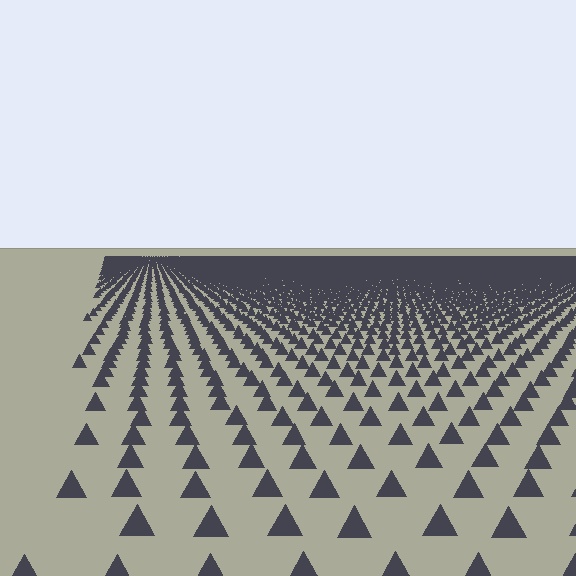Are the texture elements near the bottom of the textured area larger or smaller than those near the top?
Larger. Near the bottom, elements are closer to the viewer and appear at a bigger on-screen size.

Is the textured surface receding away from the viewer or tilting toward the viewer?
The surface is receding away from the viewer. Texture elements get smaller and denser toward the top.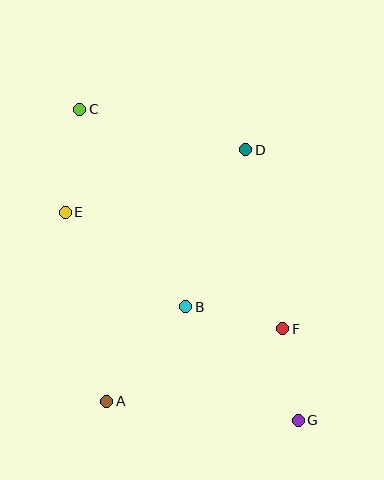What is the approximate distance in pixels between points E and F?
The distance between E and F is approximately 247 pixels.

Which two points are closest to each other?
Points F and G are closest to each other.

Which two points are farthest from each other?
Points C and G are farthest from each other.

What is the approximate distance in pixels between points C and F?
The distance between C and F is approximately 299 pixels.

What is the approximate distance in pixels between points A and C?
The distance between A and C is approximately 293 pixels.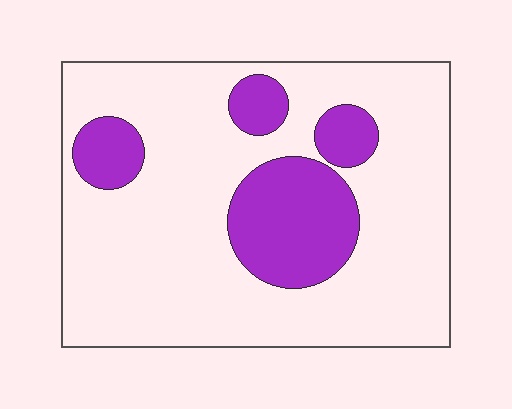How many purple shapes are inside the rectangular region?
4.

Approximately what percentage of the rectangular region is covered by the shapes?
Approximately 20%.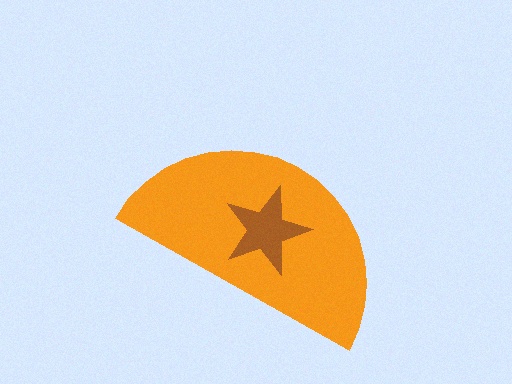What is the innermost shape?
The brown star.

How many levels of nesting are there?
2.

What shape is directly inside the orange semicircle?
The brown star.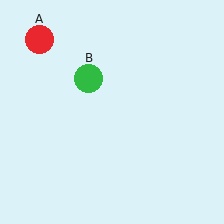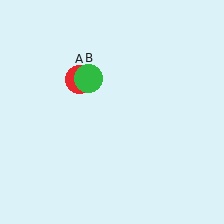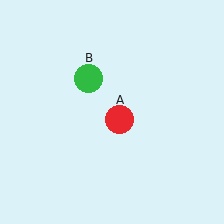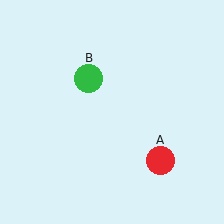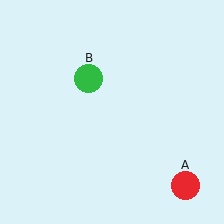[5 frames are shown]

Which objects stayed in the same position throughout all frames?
Green circle (object B) remained stationary.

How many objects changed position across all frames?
1 object changed position: red circle (object A).